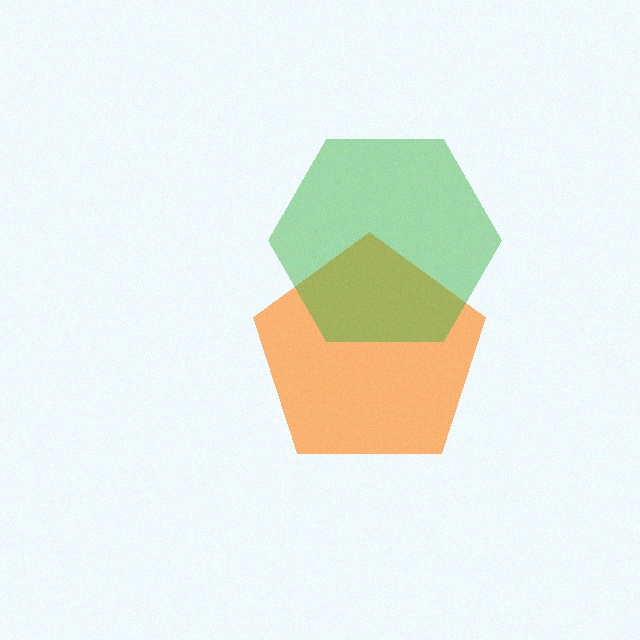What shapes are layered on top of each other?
The layered shapes are: an orange pentagon, a green hexagon.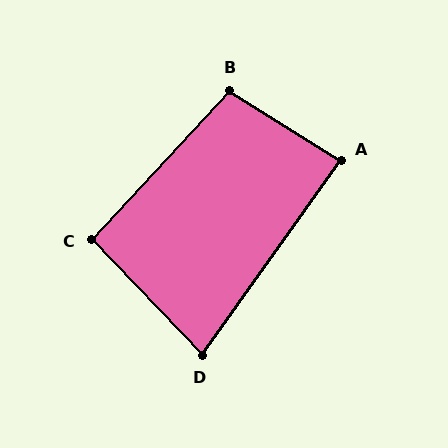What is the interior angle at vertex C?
Approximately 93 degrees (approximately right).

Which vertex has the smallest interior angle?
D, at approximately 79 degrees.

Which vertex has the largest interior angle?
B, at approximately 101 degrees.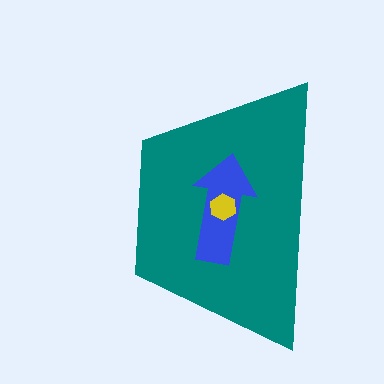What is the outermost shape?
The teal trapezoid.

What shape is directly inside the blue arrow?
The yellow hexagon.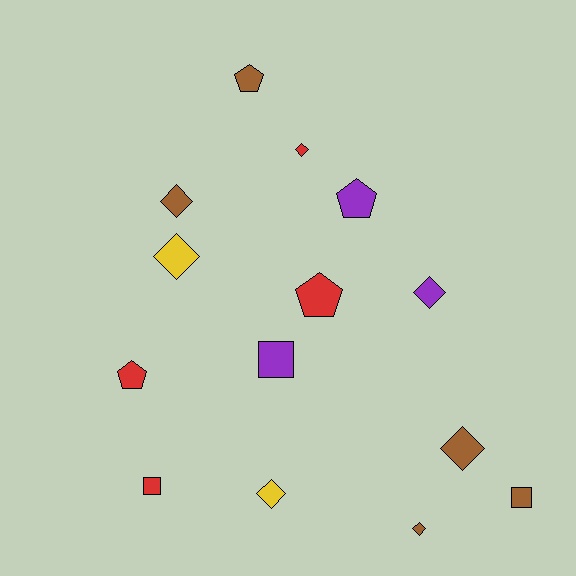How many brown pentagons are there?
There is 1 brown pentagon.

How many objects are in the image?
There are 14 objects.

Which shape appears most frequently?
Diamond, with 7 objects.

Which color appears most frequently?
Brown, with 5 objects.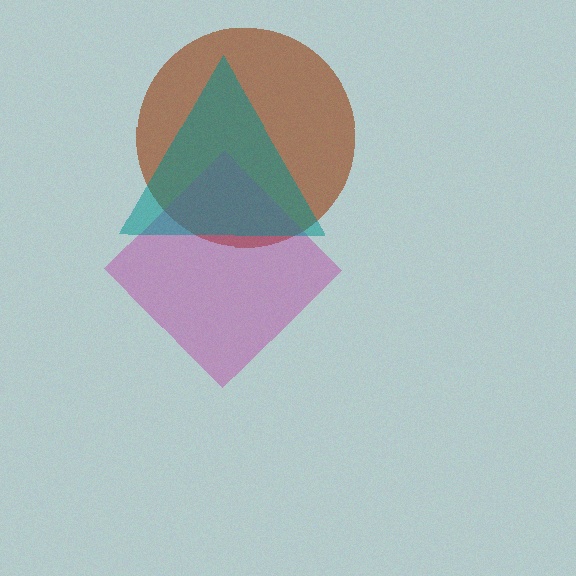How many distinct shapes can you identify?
There are 3 distinct shapes: a brown circle, a magenta diamond, a teal triangle.